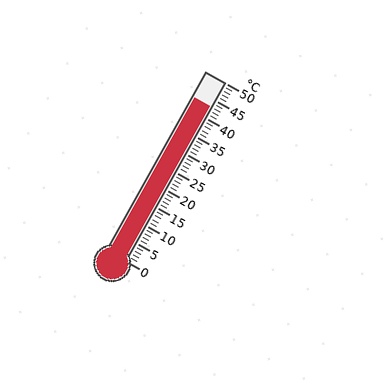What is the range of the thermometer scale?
The thermometer scale ranges from 0°C to 50°C.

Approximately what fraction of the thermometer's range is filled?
The thermometer is filled to approximately 85% of its range.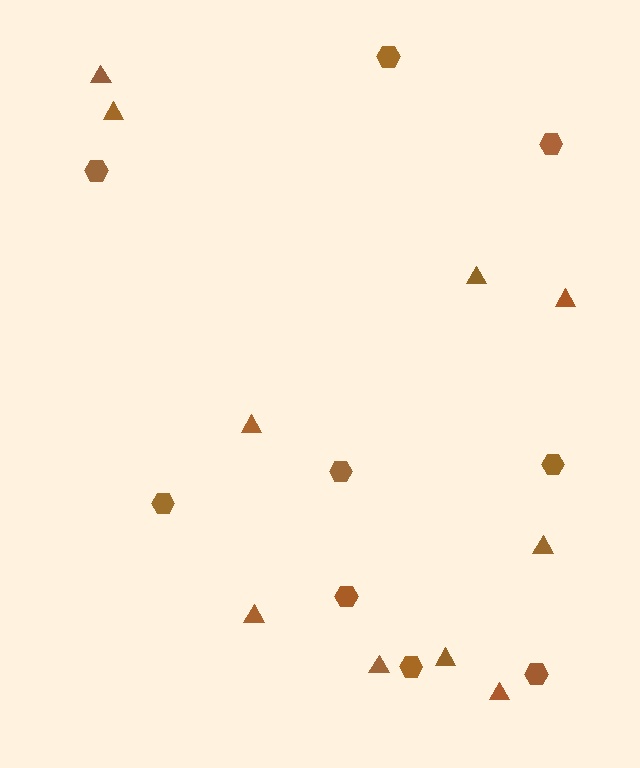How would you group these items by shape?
There are 2 groups: one group of hexagons (9) and one group of triangles (10).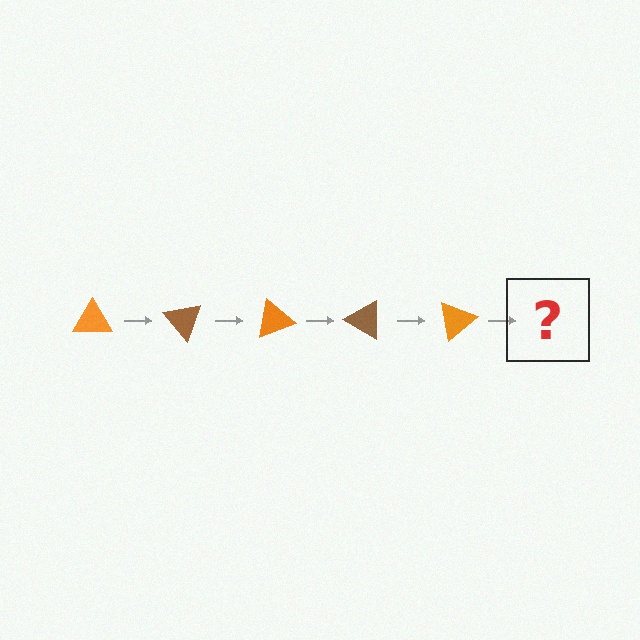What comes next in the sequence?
The next element should be a brown triangle, rotated 250 degrees from the start.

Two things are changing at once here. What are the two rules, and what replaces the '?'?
The two rules are that it rotates 50 degrees each step and the color cycles through orange and brown. The '?' should be a brown triangle, rotated 250 degrees from the start.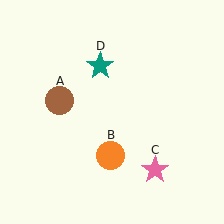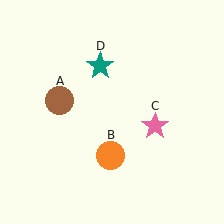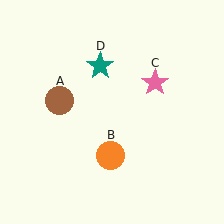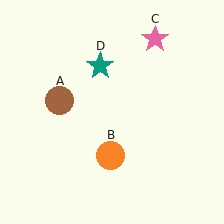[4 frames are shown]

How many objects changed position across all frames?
1 object changed position: pink star (object C).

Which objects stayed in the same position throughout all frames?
Brown circle (object A) and orange circle (object B) and teal star (object D) remained stationary.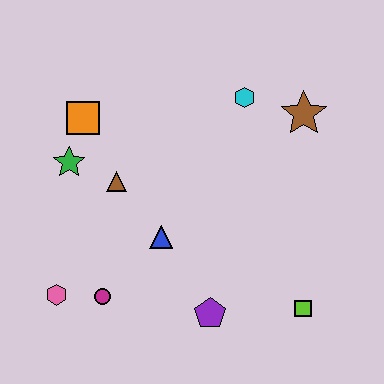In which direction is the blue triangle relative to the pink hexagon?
The blue triangle is to the right of the pink hexagon.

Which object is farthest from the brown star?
The pink hexagon is farthest from the brown star.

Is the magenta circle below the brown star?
Yes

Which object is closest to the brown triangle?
The green star is closest to the brown triangle.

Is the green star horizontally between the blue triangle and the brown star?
No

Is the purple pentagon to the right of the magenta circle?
Yes